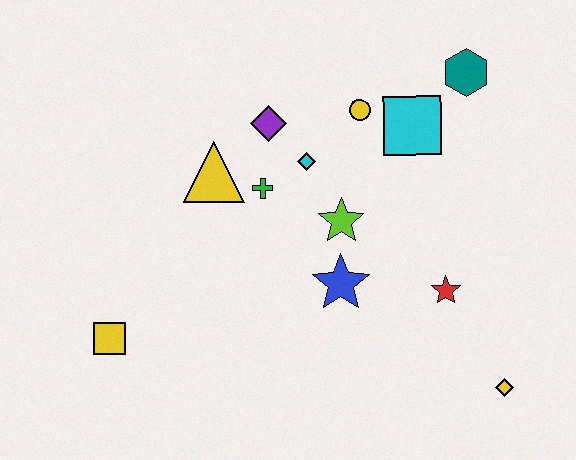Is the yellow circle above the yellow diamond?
Yes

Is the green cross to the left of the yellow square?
No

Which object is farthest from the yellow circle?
The yellow square is farthest from the yellow circle.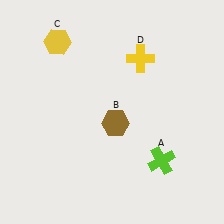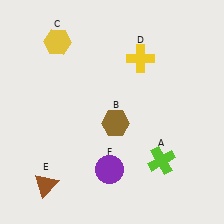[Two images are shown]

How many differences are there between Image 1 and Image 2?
There are 2 differences between the two images.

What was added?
A brown triangle (E), a purple circle (F) were added in Image 2.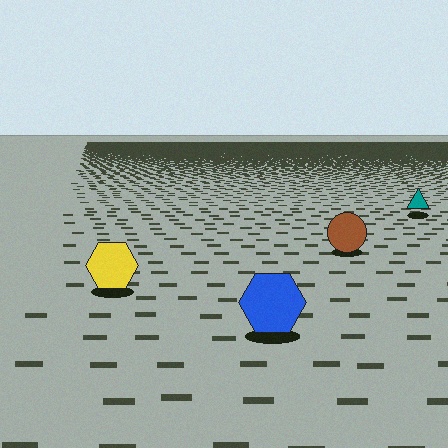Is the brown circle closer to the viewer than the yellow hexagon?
No. The yellow hexagon is closer — you can tell from the texture gradient: the ground texture is coarser near it.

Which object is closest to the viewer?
The blue hexagon is closest. The texture marks near it are larger and more spread out.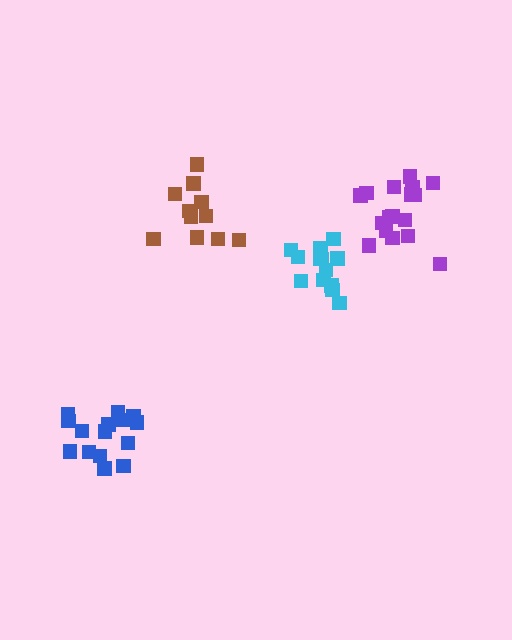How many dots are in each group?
Group 1: 17 dots, Group 2: 16 dots, Group 3: 14 dots, Group 4: 11 dots (58 total).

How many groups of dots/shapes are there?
There are 4 groups.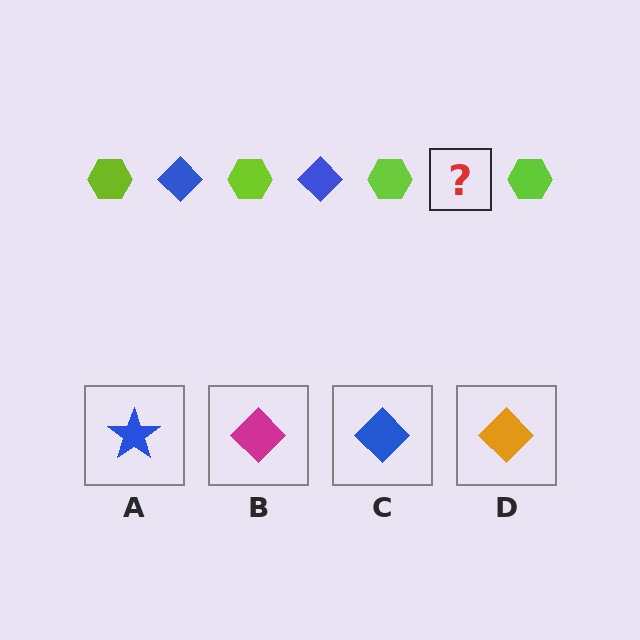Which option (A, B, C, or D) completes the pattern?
C.